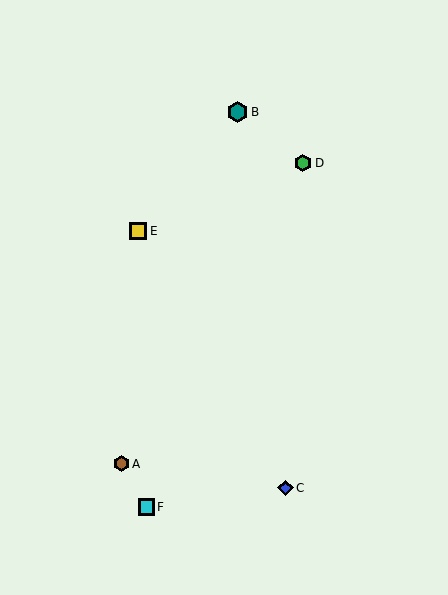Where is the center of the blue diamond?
The center of the blue diamond is at (286, 488).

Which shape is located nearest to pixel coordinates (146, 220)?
The yellow square (labeled E) at (138, 231) is nearest to that location.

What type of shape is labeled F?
Shape F is a cyan square.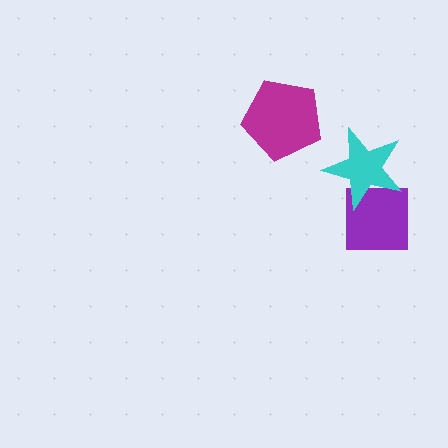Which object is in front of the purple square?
The cyan star is in front of the purple square.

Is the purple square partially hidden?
Yes, it is partially covered by another shape.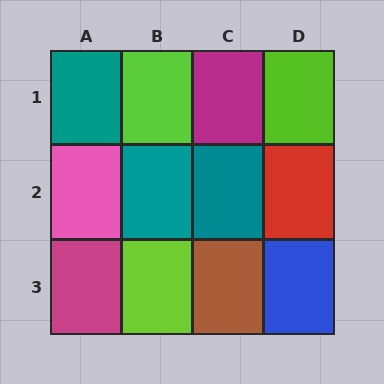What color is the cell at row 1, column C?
Magenta.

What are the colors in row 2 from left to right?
Pink, teal, teal, red.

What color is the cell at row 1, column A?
Teal.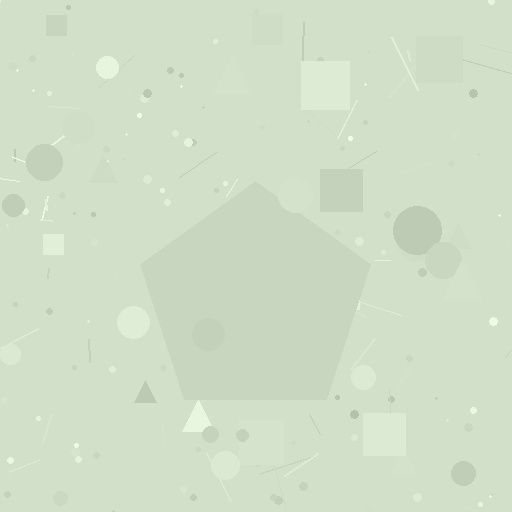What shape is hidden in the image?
A pentagon is hidden in the image.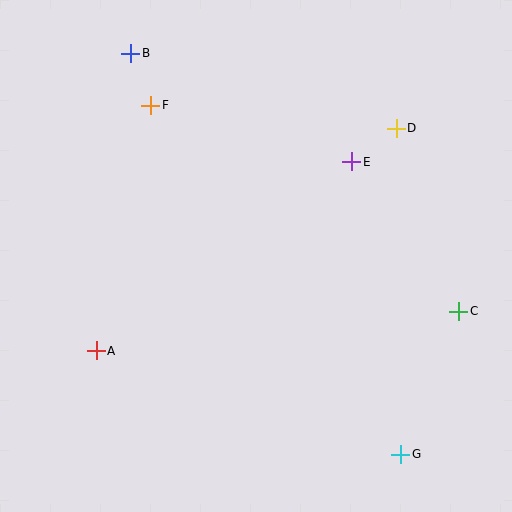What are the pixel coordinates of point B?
Point B is at (131, 53).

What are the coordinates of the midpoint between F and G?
The midpoint between F and G is at (276, 280).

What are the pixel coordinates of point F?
Point F is at (151, 105).